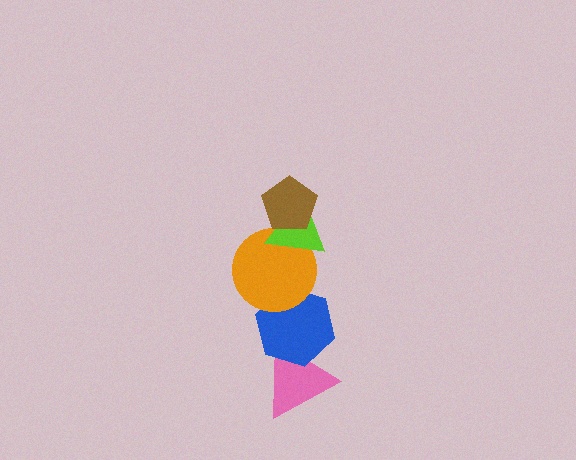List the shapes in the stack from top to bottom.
From top to bottom: the brown pentagon, the lime triangle, the orange circle, the blue hexagon, the pink triangle.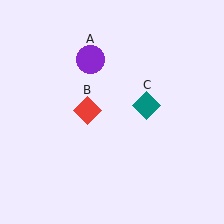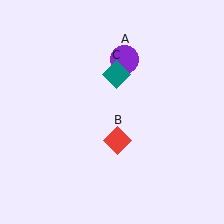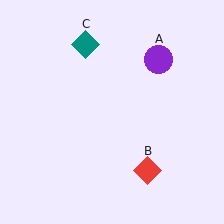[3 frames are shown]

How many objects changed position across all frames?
3 objects changed position: purple circle (object A), red diamond (object B), teal diamond (object C).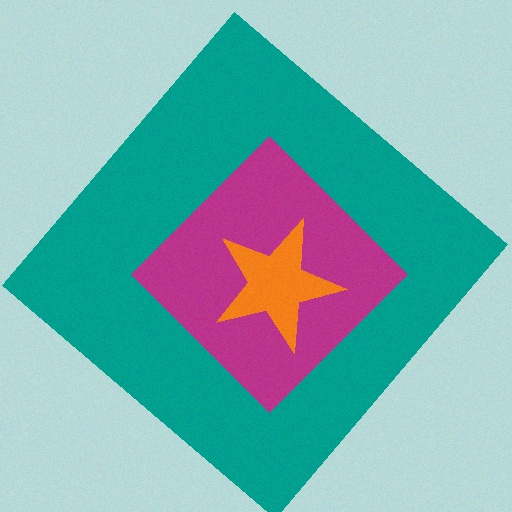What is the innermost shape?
The orange star.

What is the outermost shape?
The teal diamond.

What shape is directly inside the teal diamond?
The magenta diamond.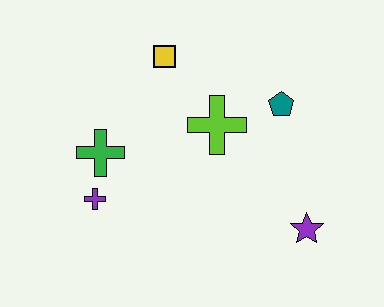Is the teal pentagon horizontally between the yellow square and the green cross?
No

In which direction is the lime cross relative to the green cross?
The lime cross is to the right of the green cross.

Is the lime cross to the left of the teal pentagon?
Yes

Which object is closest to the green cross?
The purple cross is closest to the green cross.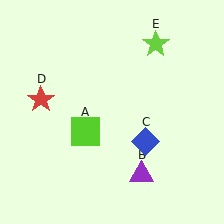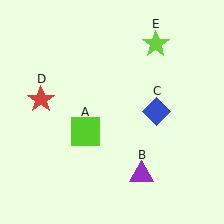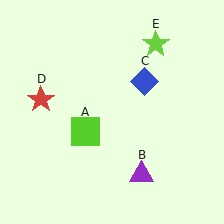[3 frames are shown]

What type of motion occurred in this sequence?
The blue diamond (object C) rotated counterclockwise around the center of the scene.